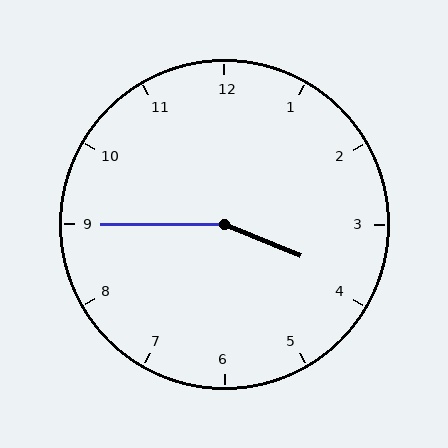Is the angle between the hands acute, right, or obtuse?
It is obtuse.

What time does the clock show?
3:45.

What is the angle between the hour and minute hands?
Approximately 158 degrees.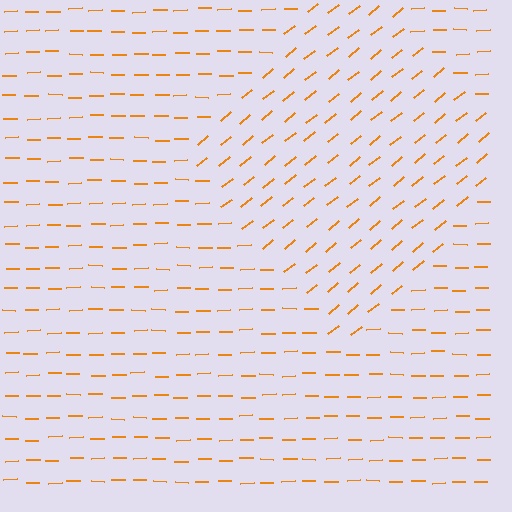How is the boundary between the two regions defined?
The boundary is defined purely by a change in line orientation (approximately 38 degrees difference). All lines are the same color and thickness.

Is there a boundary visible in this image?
Yes, there is a texture boundary formed by a change in line orientation.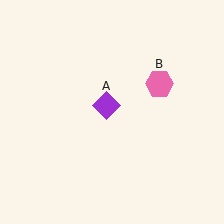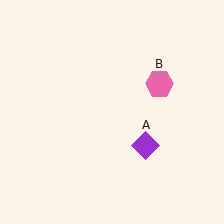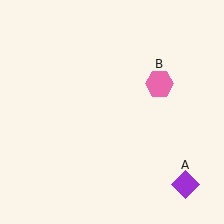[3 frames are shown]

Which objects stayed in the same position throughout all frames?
Pink hexagon (object B) remained stationary.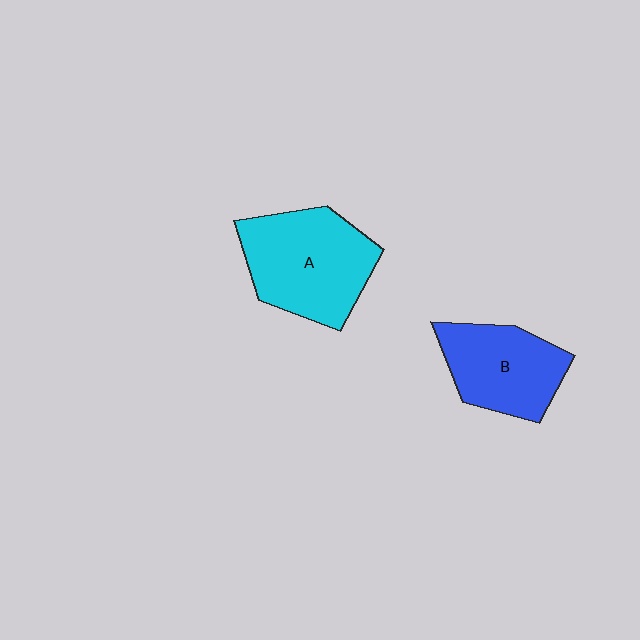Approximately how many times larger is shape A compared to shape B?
Approximately 1.3 times.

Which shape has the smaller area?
Shape B (blue).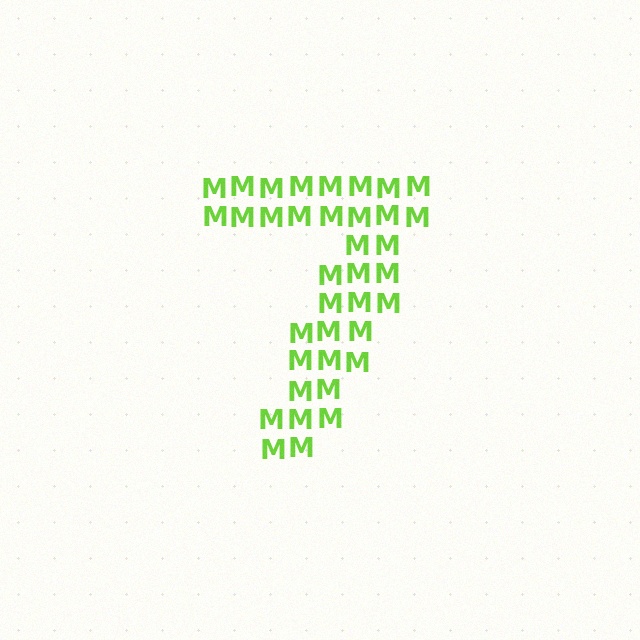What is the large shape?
The large shape is the digit 7.